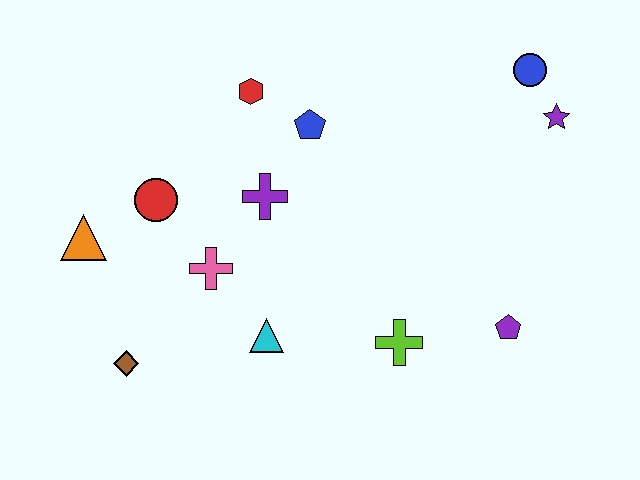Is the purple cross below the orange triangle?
No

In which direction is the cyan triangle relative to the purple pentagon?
The cyan triangle is to the left of the purple pentagon.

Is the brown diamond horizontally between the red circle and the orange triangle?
Yes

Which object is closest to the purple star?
The blue circle is closest to the purple star.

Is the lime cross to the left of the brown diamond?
No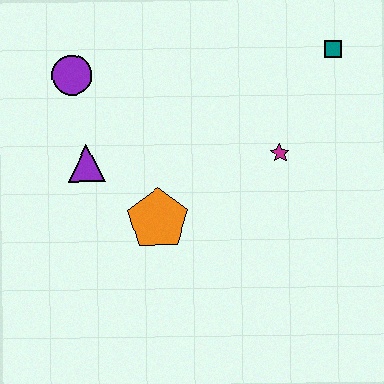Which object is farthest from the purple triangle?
The teal square is farthest from the purple triangle.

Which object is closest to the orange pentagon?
The purple triangle is closest to the orange pentagon.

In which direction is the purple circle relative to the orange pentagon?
The purple circle is above the orange pentagon.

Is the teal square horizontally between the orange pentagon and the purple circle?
No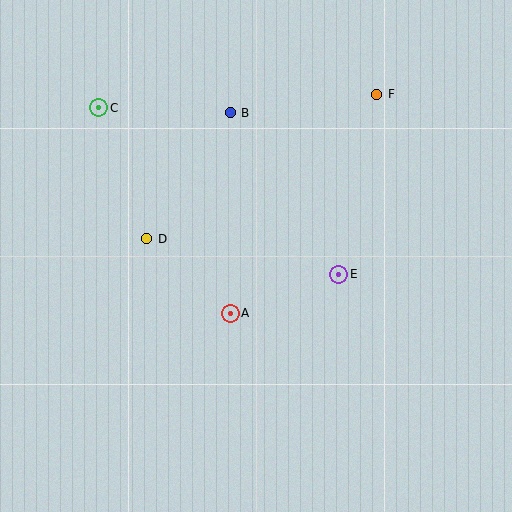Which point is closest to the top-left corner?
Point C is closest to the top-left corner.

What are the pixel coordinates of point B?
Point B is at (230, 113).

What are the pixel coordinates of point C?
Point C is at (99, 108).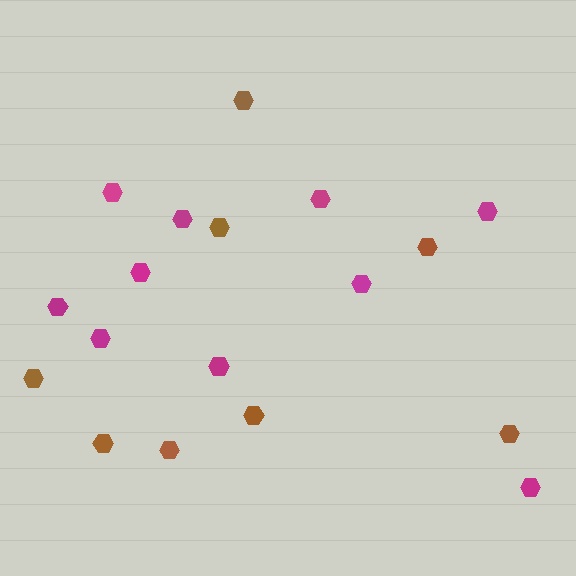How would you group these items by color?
There are 2 groups: one group of magenta hexagons (10) and one group of brown hexagons (8).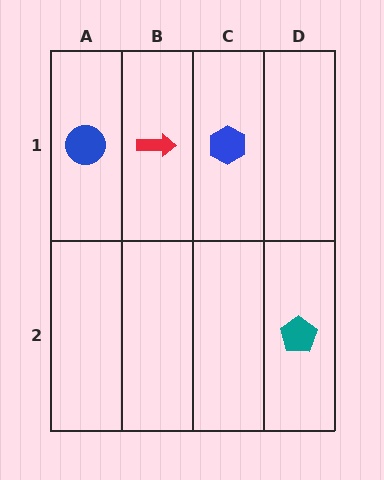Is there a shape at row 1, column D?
No, that cell is empty.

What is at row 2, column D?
A teal pentagon.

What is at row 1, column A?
A blue circle.